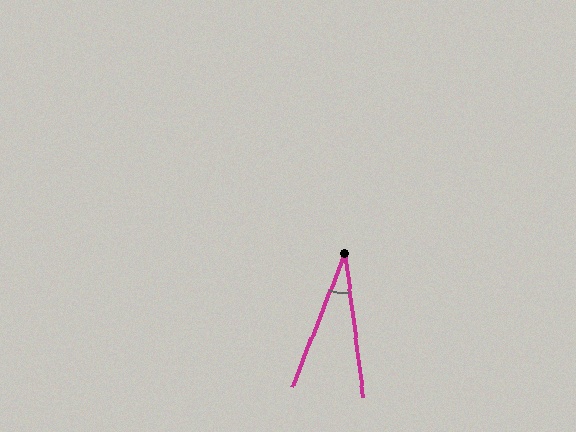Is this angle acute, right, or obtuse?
It is acute.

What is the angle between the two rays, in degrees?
Approximately 28 degrees.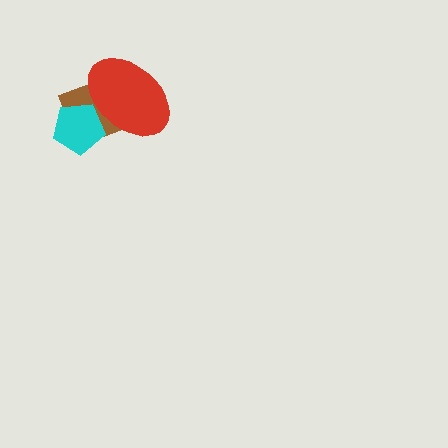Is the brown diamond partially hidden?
Yes, it is partially covered by another shape.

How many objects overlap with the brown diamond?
2 objects overlap with the brown diamond.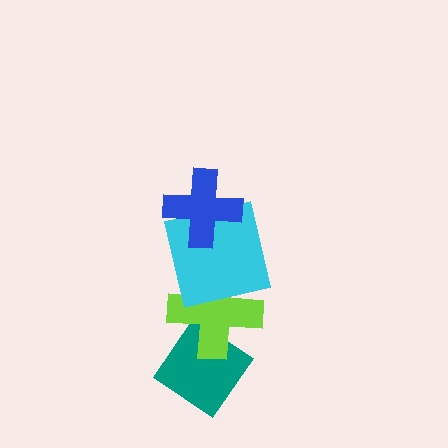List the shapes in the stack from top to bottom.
From top to bottom: the blue cross, the cyan square, the lime cross, the teal diamond.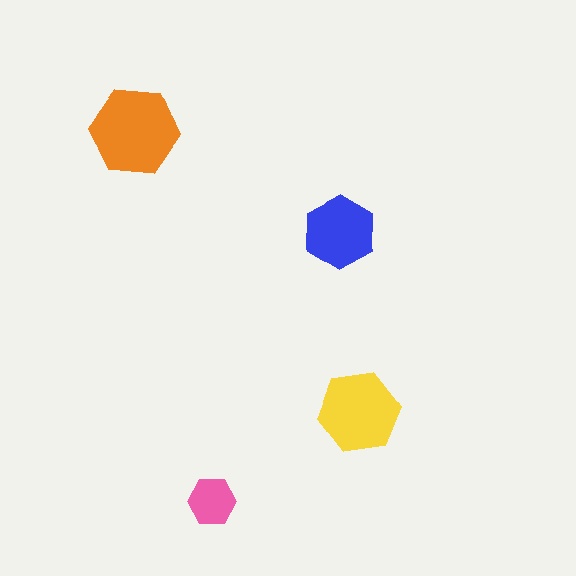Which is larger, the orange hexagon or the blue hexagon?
The orange one.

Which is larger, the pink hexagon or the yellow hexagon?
The yellow one.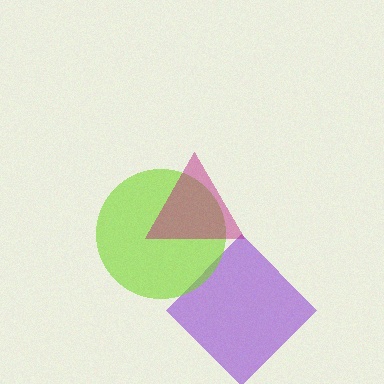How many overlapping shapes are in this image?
There are 3 overlapping shapes in the image.